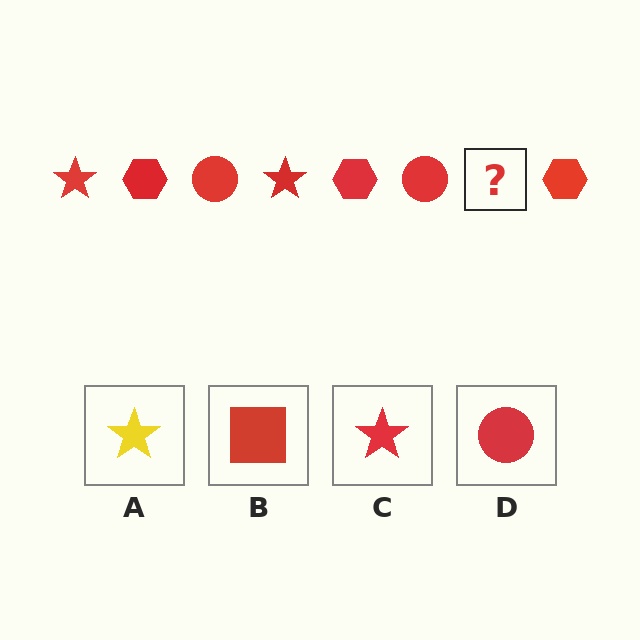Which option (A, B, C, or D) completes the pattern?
C.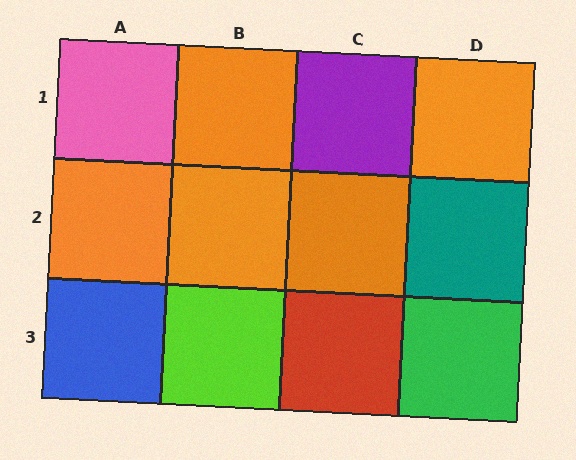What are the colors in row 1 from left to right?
Pink, orange, purple, orange.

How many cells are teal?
1 cell is teal.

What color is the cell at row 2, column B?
Orange.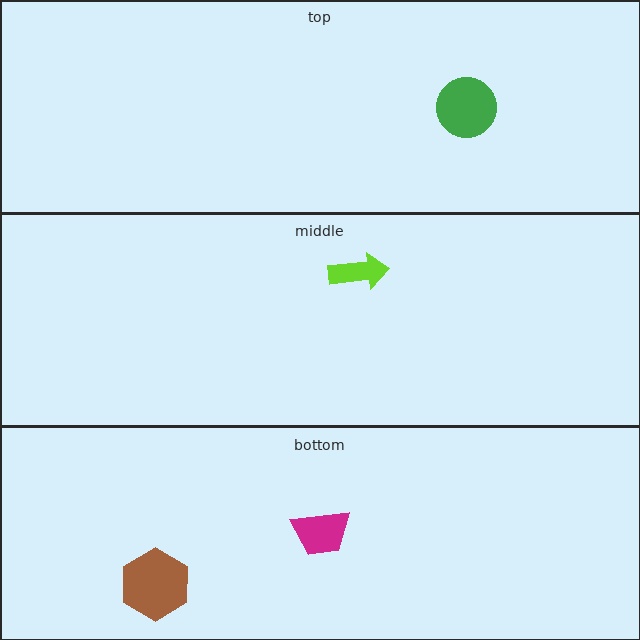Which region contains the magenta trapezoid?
The bottom region.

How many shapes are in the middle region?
1.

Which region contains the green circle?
The top region.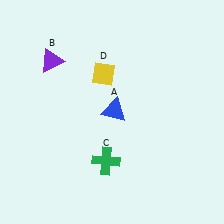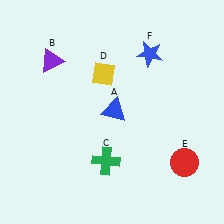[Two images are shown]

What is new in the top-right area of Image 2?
A blue star (F) was added in the top-right area of Image 2.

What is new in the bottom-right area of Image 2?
A red circle (E) was added in the bottom-right area of Image 2.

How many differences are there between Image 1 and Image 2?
There are 2 differences between the two images.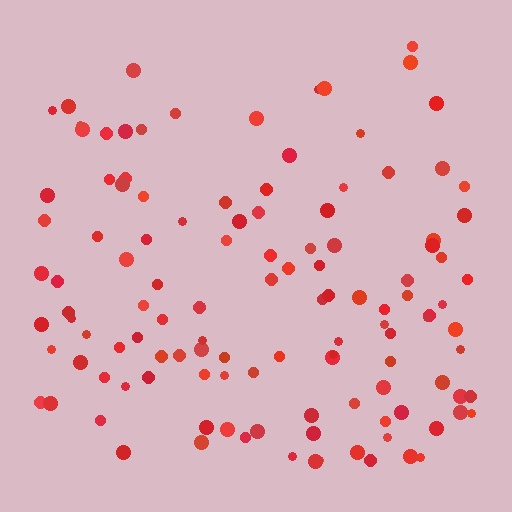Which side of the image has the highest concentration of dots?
The bottom.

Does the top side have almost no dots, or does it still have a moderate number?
Still a moderate number, just noticeably fewer than the bottom.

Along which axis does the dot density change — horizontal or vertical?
Vertical.